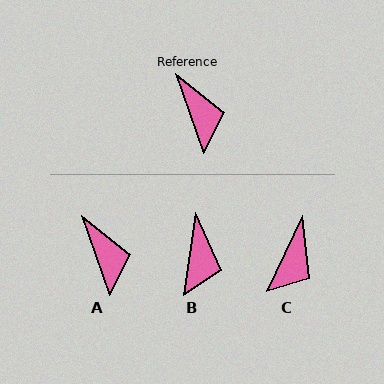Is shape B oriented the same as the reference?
No, it is off by about 28 degrees.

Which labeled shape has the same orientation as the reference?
A.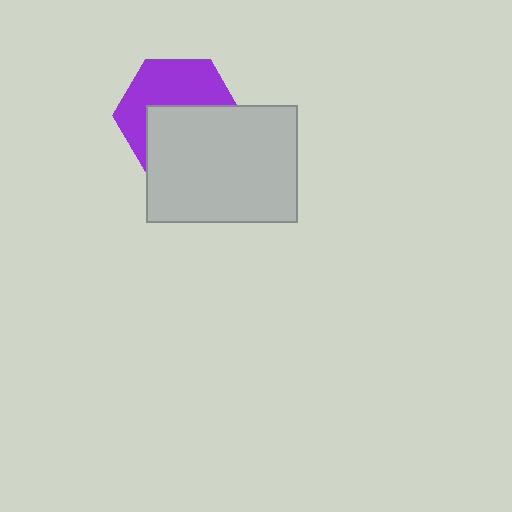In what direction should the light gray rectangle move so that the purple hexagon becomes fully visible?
The light gray rectangle should move down. That is the shortest direction to clear the overlap and leave the purple hexagon fully visible.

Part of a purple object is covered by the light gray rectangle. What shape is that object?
It is a hexagon.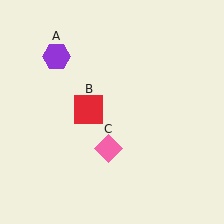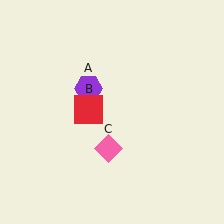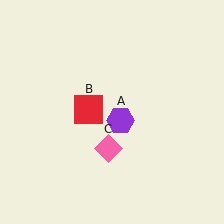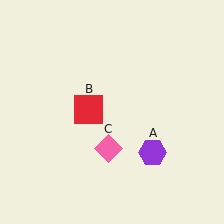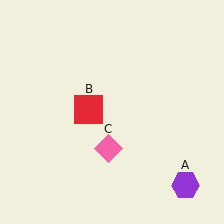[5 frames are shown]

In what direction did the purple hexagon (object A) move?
The purple hexagon (object A) moved down and to the right.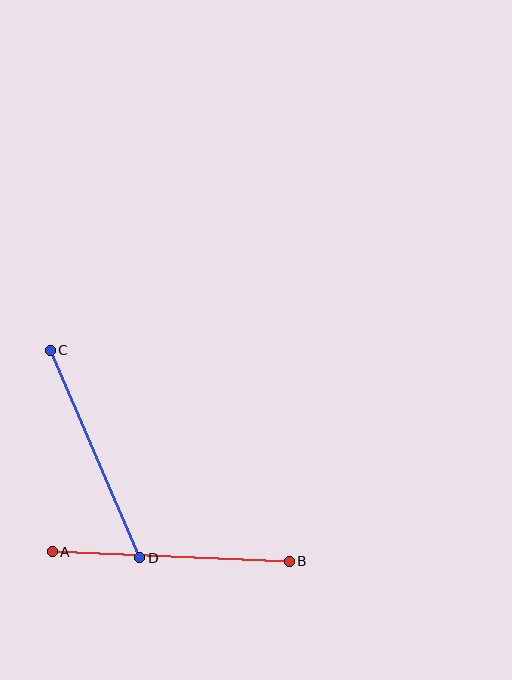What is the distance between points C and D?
The distance is approximately 226 pixels.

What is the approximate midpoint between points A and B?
The midpoint is at approximately (171, 557) pixels.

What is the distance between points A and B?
The distance is approximately 237 pixels.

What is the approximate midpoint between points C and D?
The midpoint is at approximately (95, 454) pixels.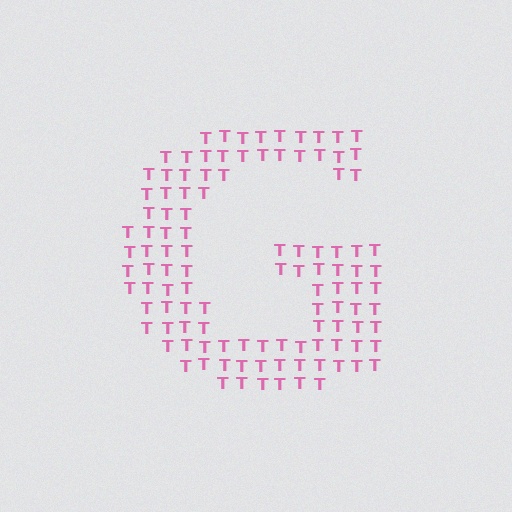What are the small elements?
The small elements are letter T's.